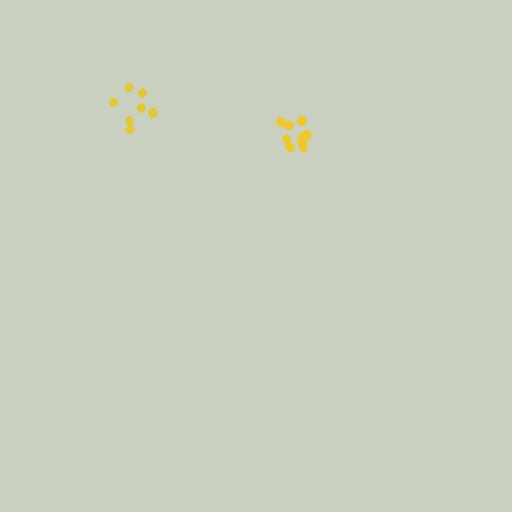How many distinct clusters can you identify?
There are 2 distinct clusters.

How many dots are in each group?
Group 1: 7 dots, Group 2: 9 dots (16 total).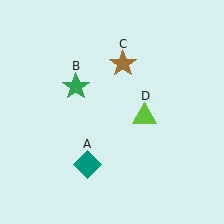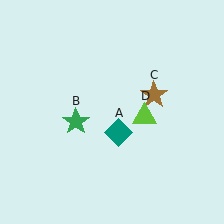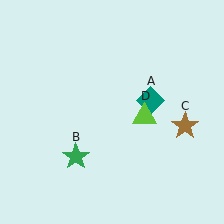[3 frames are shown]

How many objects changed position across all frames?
3 objects changed position: teal diamond (object A), green star (object B), brown star (object C).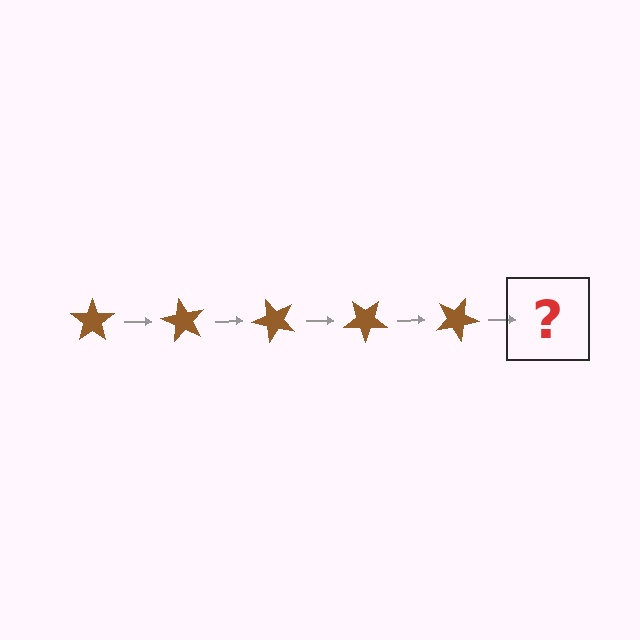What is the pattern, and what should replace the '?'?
The pattern is that the star rotates 60 degrees each step. The '?' should be a brown star rotated 300 degrees.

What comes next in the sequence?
The next element should be a brown star rotated 300 degrees.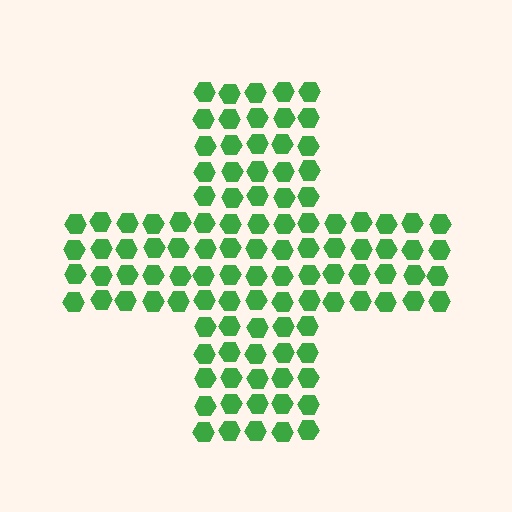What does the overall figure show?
The overall figure shows a cross.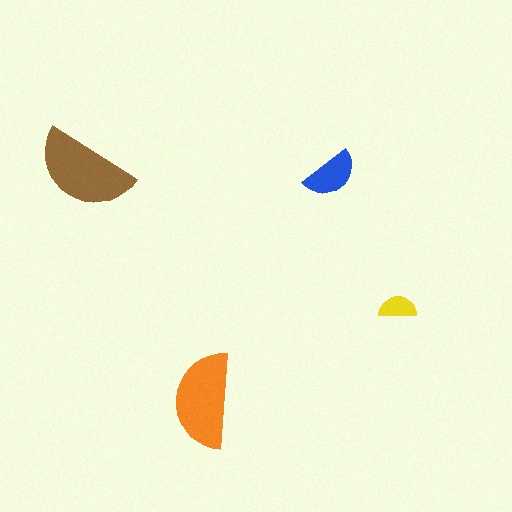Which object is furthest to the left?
The brown semicircle is leftmost.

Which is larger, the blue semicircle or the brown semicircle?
The brown one.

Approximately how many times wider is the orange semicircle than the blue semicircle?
About 1.5 times wider.